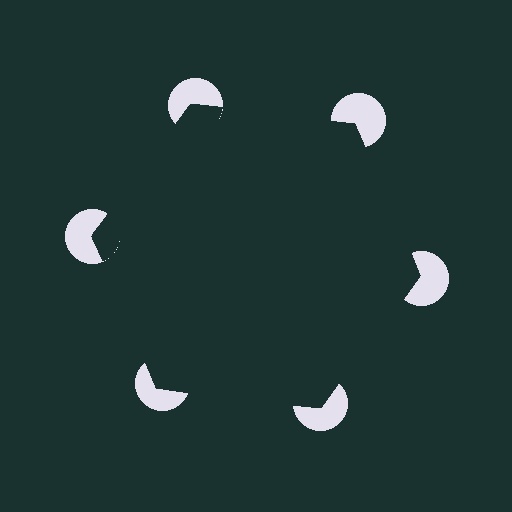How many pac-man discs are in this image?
There are 6 — one at each vertex of the illusory hexagon.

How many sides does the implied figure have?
6 sides.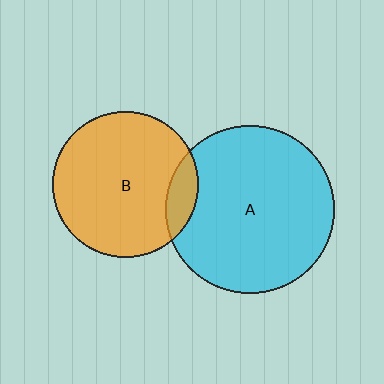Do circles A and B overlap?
Yes.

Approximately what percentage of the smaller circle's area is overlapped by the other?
Approximately 10%.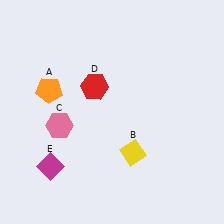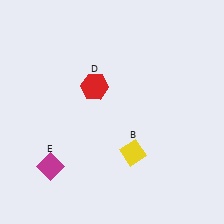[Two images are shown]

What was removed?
The pink hexagon (C), the orange pentagon (A) were removed in Image 2.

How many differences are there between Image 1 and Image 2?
There are 2 differences between the two images.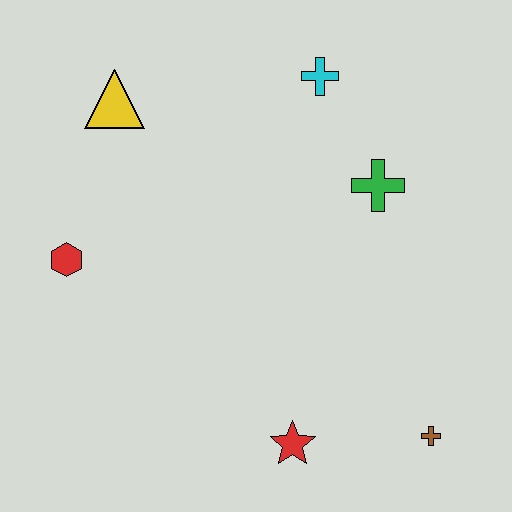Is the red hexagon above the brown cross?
Yes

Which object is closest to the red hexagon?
The yellow triangle is closest to the red hexagon.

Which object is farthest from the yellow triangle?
The brown cross is farthest from the yellow triangle.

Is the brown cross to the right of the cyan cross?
Yes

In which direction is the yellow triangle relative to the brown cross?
The yellow triangle is above the brown cross.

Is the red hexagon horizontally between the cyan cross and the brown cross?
No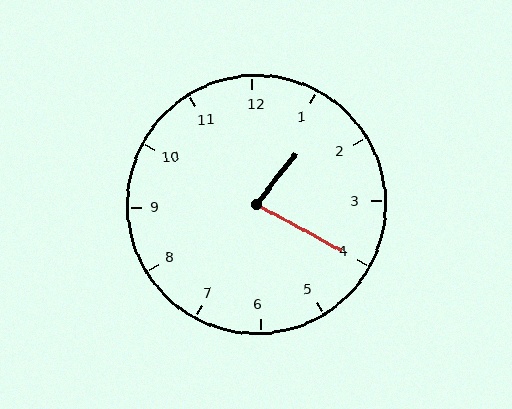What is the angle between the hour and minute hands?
Approximately 80 degrees.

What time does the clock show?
1:20.